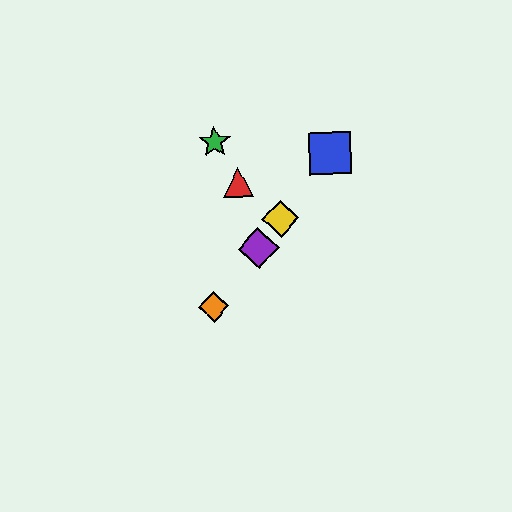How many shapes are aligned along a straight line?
4 shapes (the blue square, the yellow diamond, the purple diamond, the orange diamond) are aligned along a straight line.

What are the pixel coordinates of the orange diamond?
The orange diamond is at (214, 307).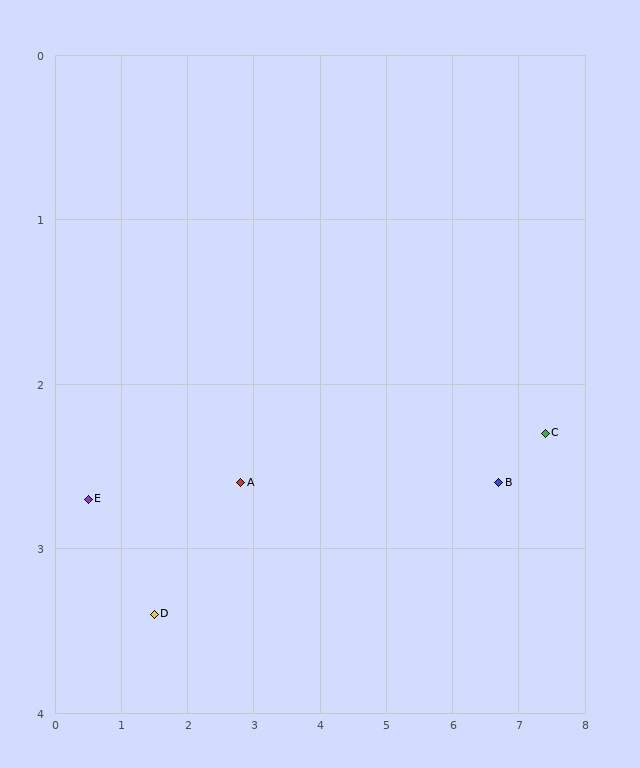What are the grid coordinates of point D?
Point D is at approximately (1.5, 3.4).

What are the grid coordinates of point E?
Point E is at approximately (0.5, 2.7).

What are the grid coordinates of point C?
Point C is at approximately (7.4, 2.3).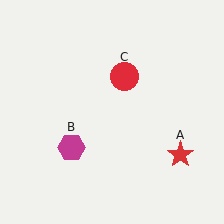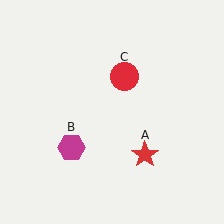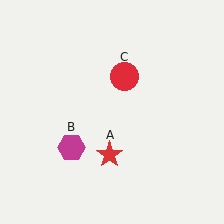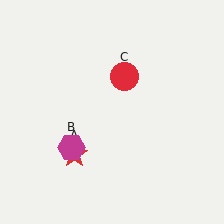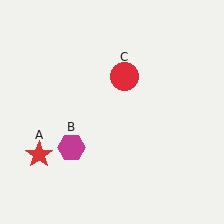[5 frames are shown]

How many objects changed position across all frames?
1 object changed position: red star (object A).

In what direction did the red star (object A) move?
The red star (object A) moved left.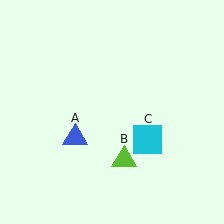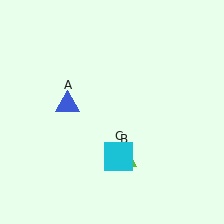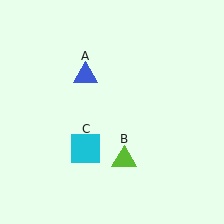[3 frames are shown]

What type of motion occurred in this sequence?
The blue triangle (object A), cyan square (object C) rotated clockwise around the center of the scene.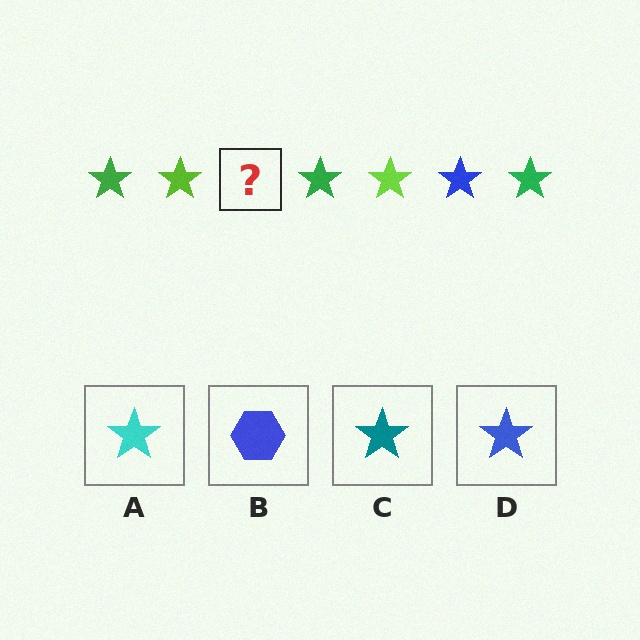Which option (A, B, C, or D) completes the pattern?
D.